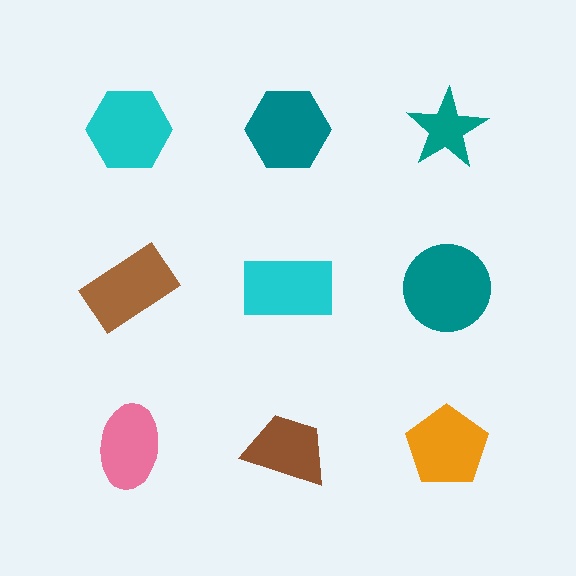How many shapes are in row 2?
3 shapes.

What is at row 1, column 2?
A teal hexagon.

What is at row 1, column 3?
A teal star.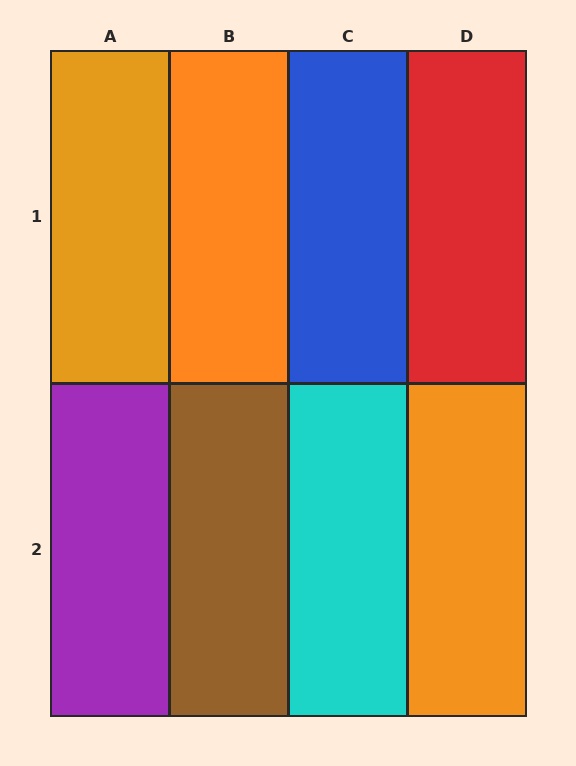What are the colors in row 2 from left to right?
Purple, brown, cyan, orange.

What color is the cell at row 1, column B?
Orange.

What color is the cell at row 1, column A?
Orange.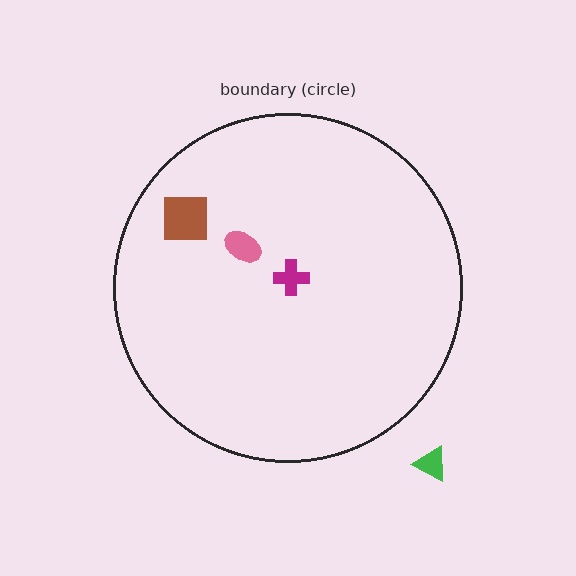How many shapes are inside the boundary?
3 inside, 1 outside.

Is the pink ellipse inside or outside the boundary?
Inside.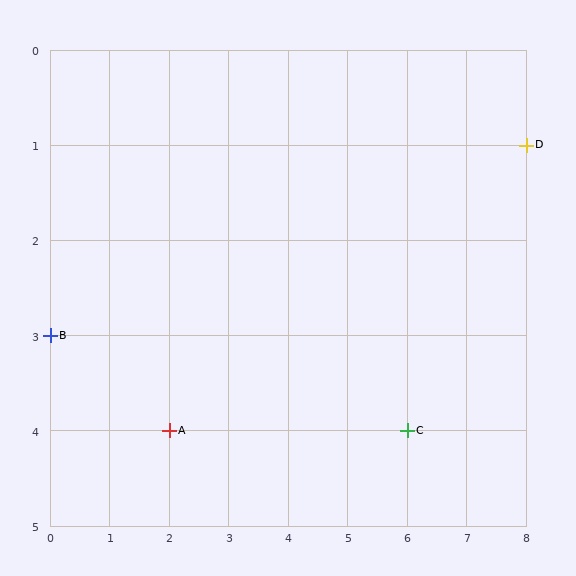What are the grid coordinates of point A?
Point A is at grid coordinates (2, 4).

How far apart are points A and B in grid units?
Points A and B are 2 columns and 1 row apart (about 2.2 grid units diagonally).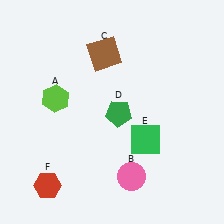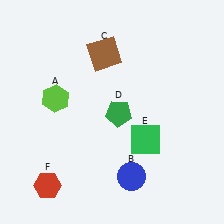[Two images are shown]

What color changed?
The circle (B) changed from pink in Image 1 to blue in Image 2.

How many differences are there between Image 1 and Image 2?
There is 1 difference between the two images.